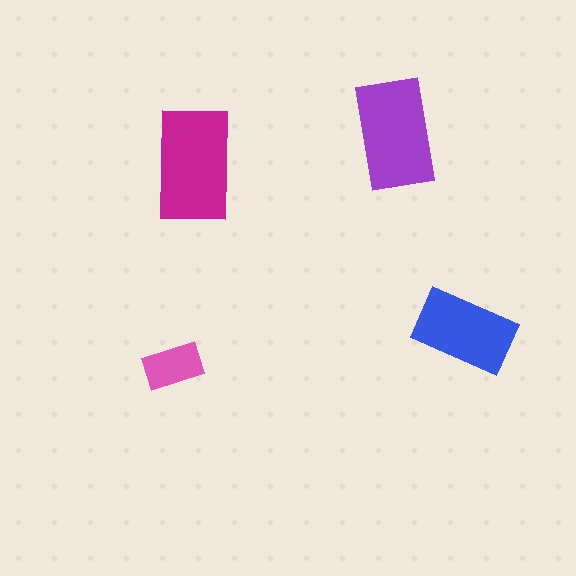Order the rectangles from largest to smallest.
the magenta one, the purple one, the blue one, the pink one.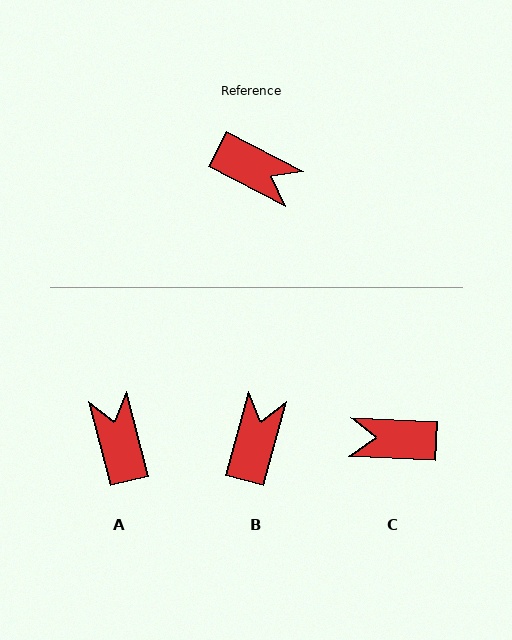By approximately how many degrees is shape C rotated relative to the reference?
Approximately 156 degrees clockwise.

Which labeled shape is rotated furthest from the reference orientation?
C, about 156 degrees away.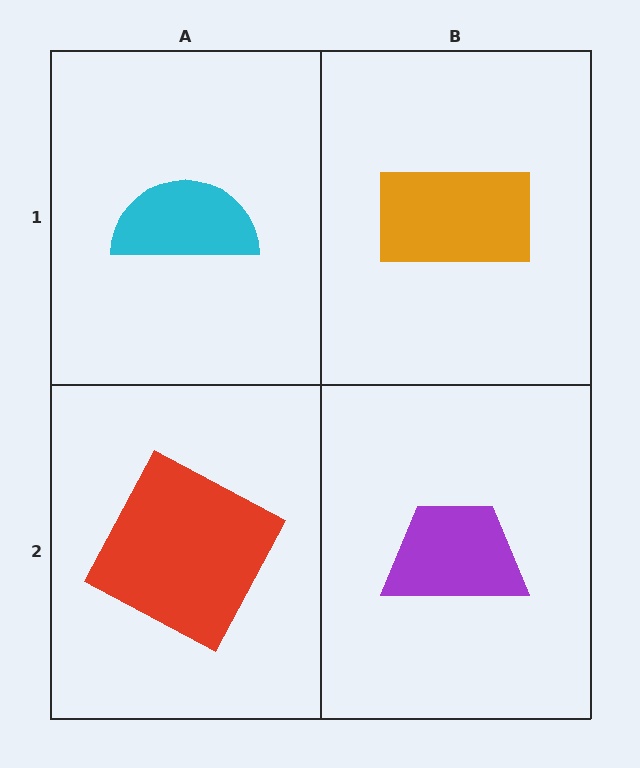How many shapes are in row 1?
2 shapes.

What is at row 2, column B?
A purple trapezoid.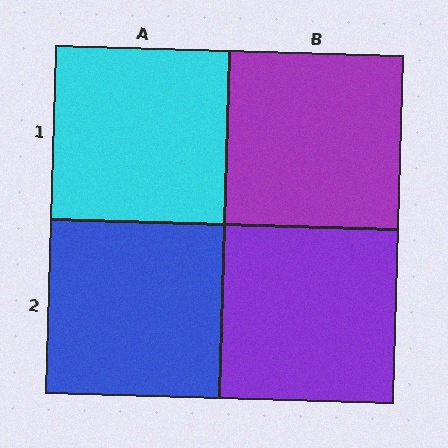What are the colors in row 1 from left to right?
Cyan, purple.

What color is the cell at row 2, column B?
Purple.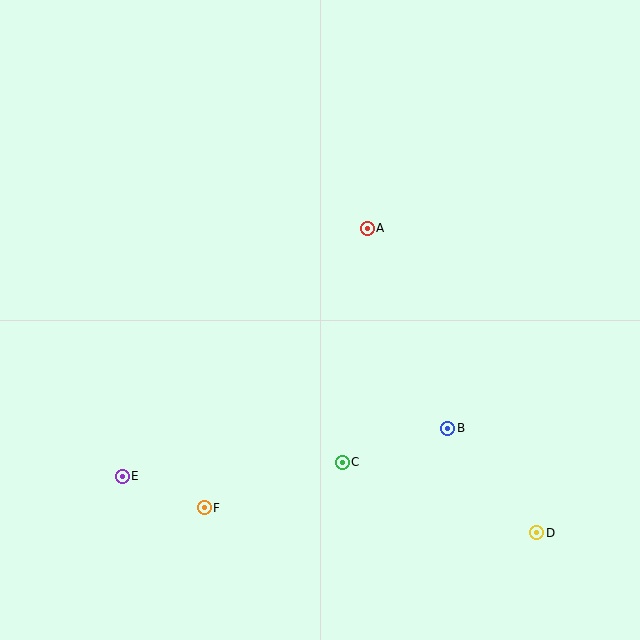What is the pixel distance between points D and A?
The distance between D and A is 349 pixels.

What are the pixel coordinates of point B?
Point B is at (448, 428).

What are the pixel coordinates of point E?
Point E is at (122, 476).